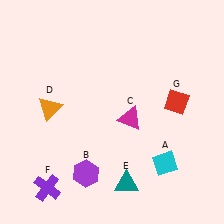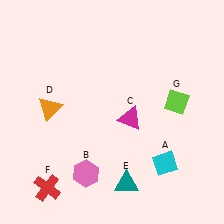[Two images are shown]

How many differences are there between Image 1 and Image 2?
There are 3 differences between the two images.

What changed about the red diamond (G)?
In Image 1, G is red. In Image 2, it changed to lime.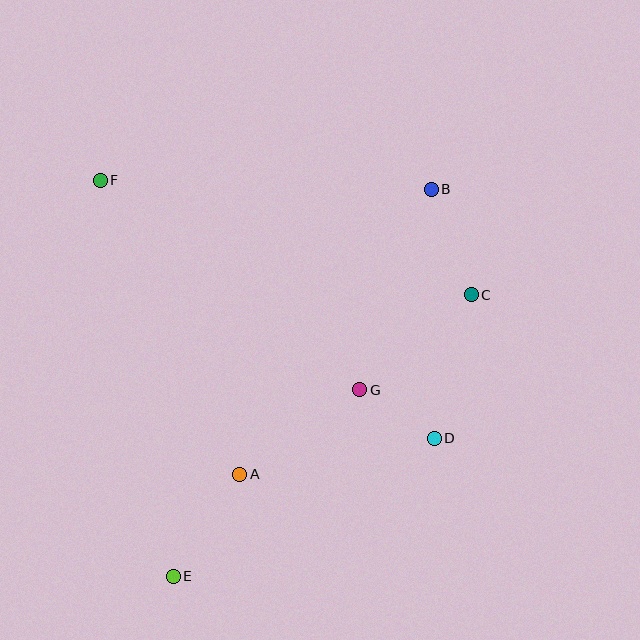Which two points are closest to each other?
Points D and G are closest to each other.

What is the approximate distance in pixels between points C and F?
The distance between C and F is approximately 388 pixels.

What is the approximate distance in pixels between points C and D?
The distance between C and D is approximately 148 pixels.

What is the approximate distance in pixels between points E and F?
The distance between E and F is approximately 403 pixels.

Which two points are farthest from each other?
Points B and E are farthest from each other.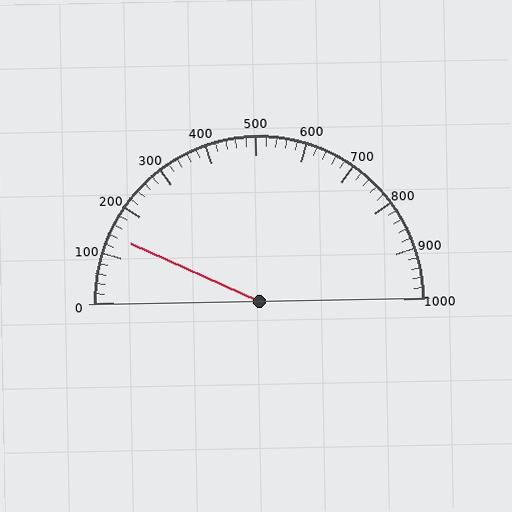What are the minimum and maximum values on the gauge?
The gauge ranges from 0 to 1000.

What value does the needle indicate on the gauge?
The needle indicates approximately 140.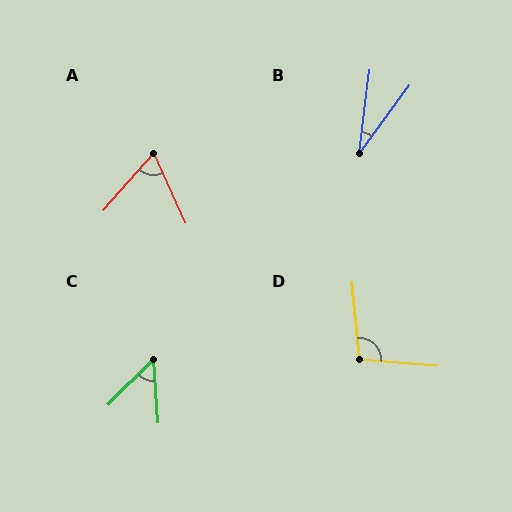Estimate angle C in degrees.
Approximately 50 degrees.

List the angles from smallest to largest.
B (29°), C (50°), A (66°), D (101°).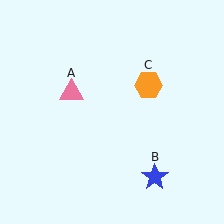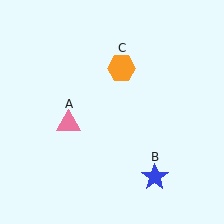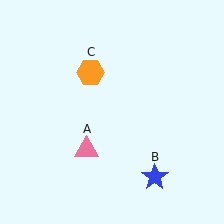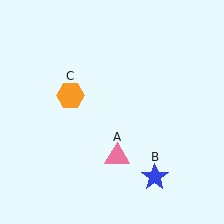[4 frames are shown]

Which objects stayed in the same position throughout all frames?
Blue star (object B) remained stationary.